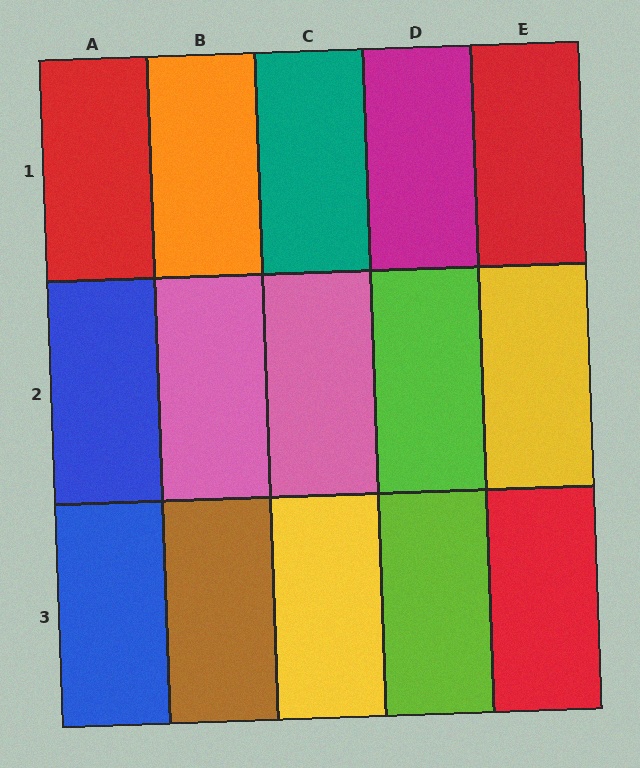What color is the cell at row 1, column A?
Red.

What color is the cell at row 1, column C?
Teal.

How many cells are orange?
1 cell is orange.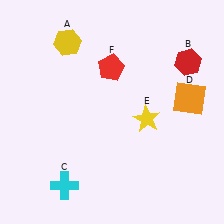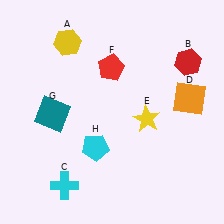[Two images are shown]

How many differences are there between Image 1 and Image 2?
There are 2 differences between the two images.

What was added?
A teal square (G), a cyan pentagon (H) were added in Image 2.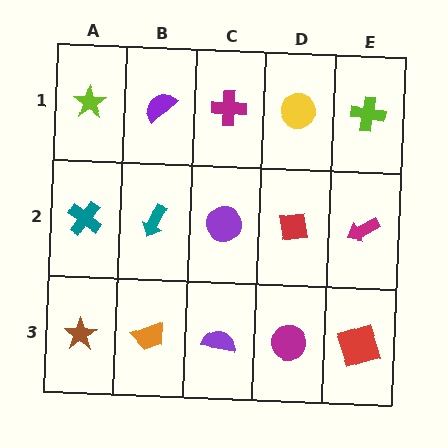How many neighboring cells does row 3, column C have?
3.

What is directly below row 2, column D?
A magenta circle.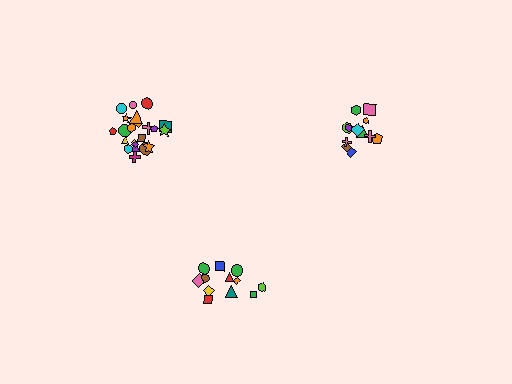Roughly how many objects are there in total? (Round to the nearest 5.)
Roughly 45 objects in total.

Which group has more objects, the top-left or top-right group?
The top-left group.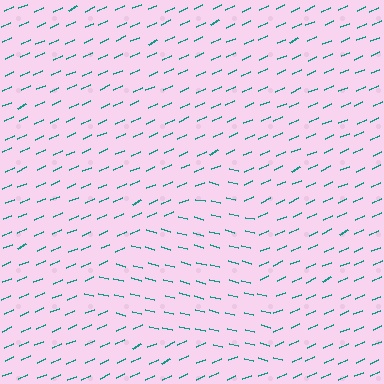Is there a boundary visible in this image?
Yes, there is a texture boundary formed by a change in line orientation.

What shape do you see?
I see a triangle.